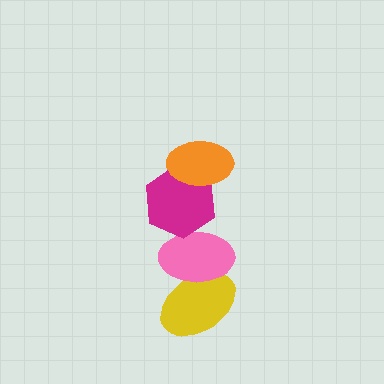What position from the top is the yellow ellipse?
The yellow ellipse is 4th from the top.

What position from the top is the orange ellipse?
The orange ellipse is 1st from the top.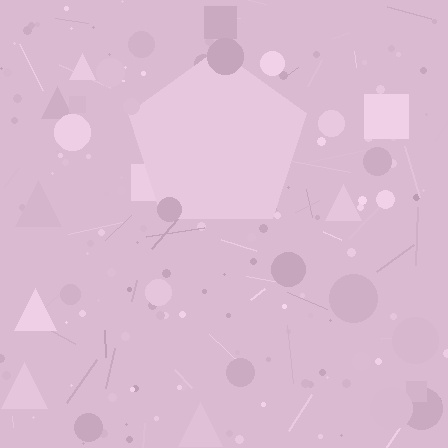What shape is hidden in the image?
A pentagon is hidden in the image.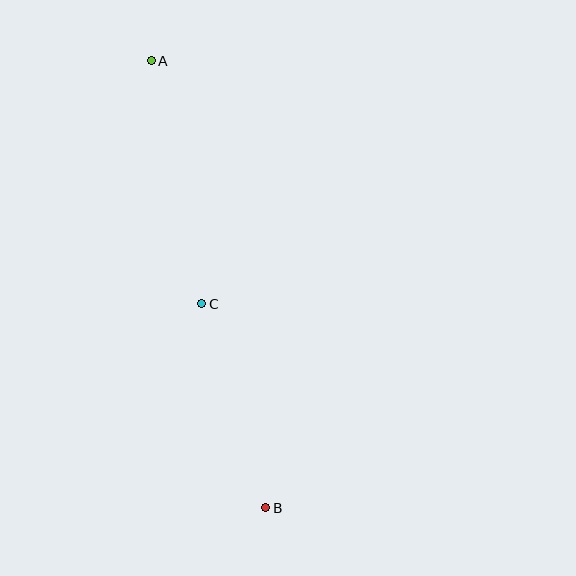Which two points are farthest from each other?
Points A and B are farthest from each other.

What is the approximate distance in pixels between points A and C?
The distance between A and C is approximately 249 pixels.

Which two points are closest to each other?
Points B and C are closest to each other.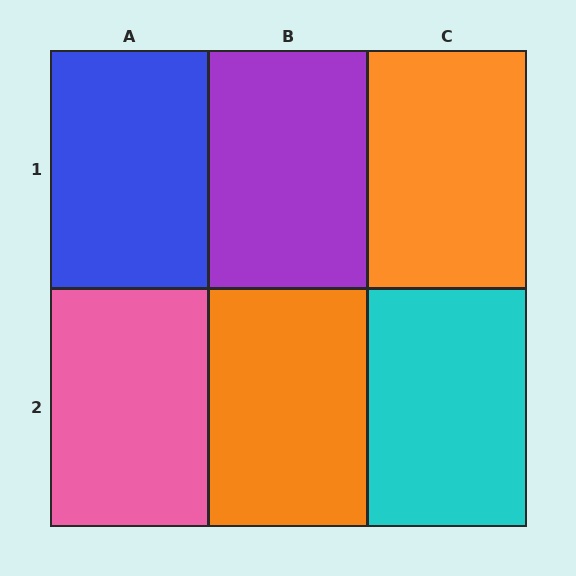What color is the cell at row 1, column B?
Purple.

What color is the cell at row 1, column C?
Orange.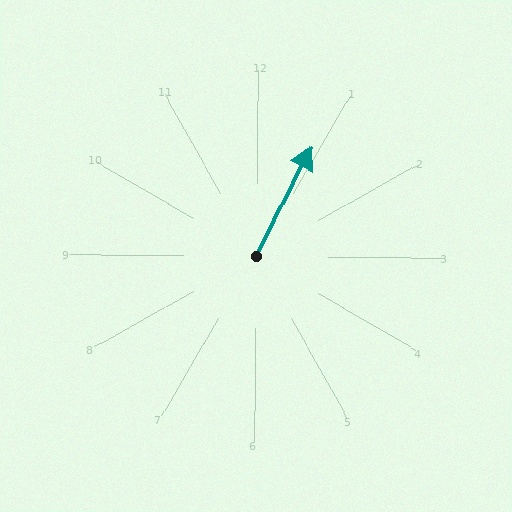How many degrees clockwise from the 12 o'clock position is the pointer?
Approximately 26 degrees.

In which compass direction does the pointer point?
Northeast.